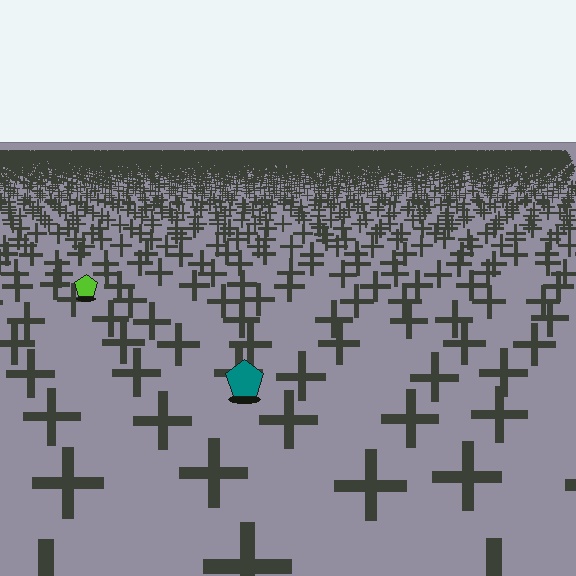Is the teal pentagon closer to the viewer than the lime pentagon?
Yes. The teal pentagon is closer — you can tell from the texture gradient: the ground texture is coarser near it.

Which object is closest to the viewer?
The teal pentagon is closest. The texture marks near it are larger and more spread out.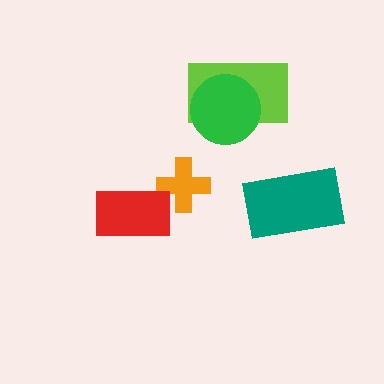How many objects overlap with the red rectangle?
0 objects overlap with the red rectangle.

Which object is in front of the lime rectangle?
The green circle is in front of the lime rectangle.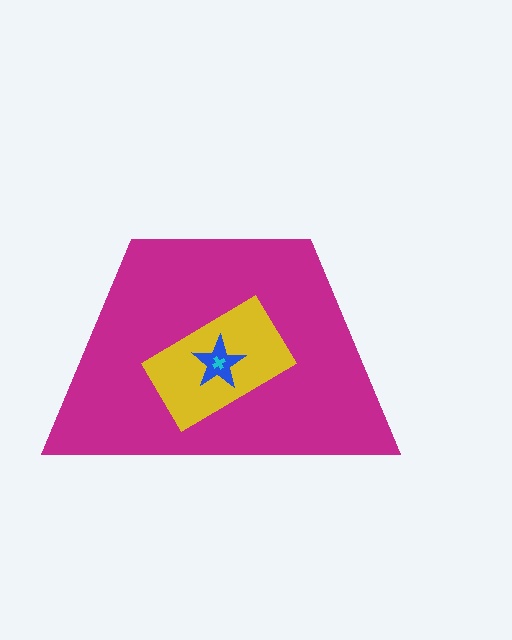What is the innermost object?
The cyan cross.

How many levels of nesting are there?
4.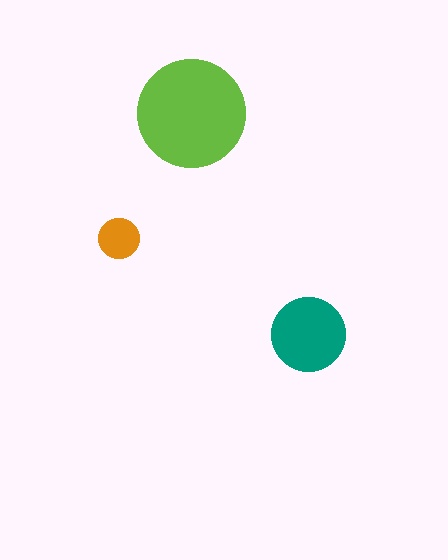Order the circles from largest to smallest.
the lime one, the teal one, the orange one.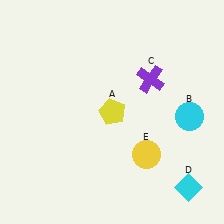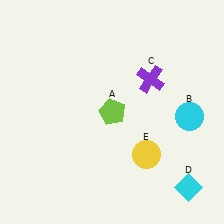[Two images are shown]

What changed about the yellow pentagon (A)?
In Image 1, A is yellow. In Image 2, it changed to lime.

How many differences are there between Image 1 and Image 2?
There is 1 difference between the two images.